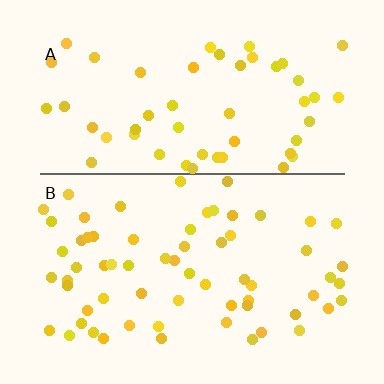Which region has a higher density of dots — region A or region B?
B (the bottom).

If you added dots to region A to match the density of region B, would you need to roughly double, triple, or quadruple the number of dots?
Approximately double.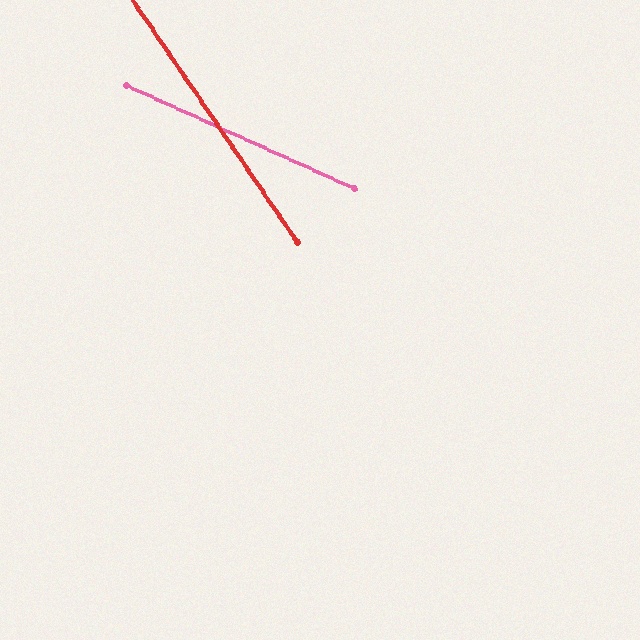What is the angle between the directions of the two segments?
Approximately 32 degrees.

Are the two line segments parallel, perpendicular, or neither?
Neither parallel nor perpendicular — they differ by about 32°.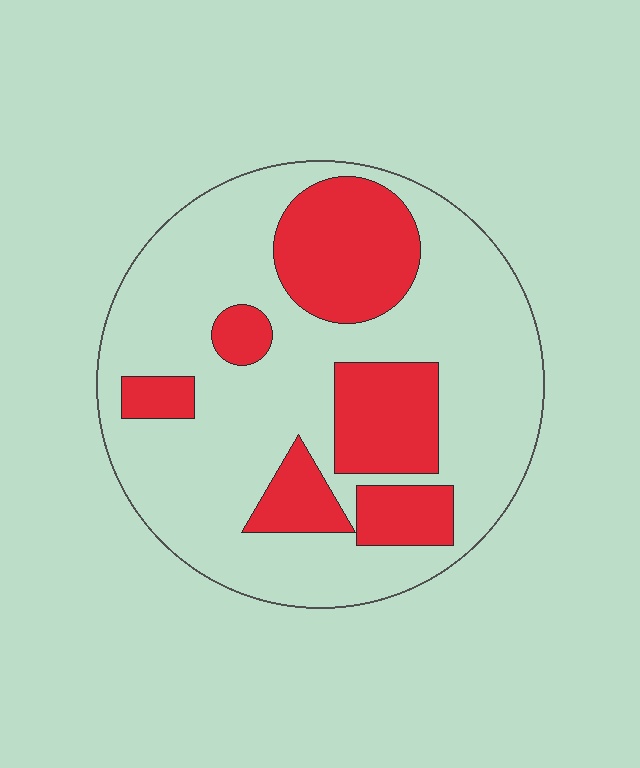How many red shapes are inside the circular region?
6.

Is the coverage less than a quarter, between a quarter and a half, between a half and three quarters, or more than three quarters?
Between a quarter and a half.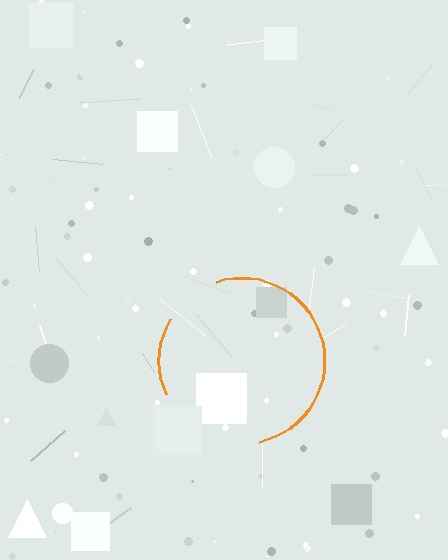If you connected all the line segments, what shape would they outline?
They would outline a circle.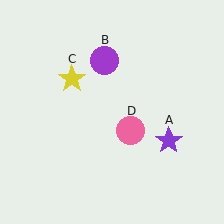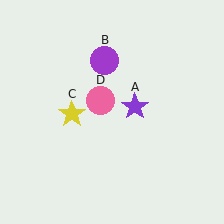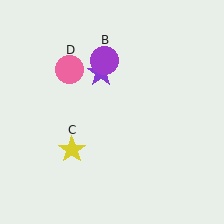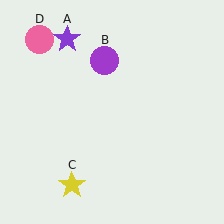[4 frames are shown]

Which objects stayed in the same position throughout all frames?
Purple circle (object B) remained stationary.